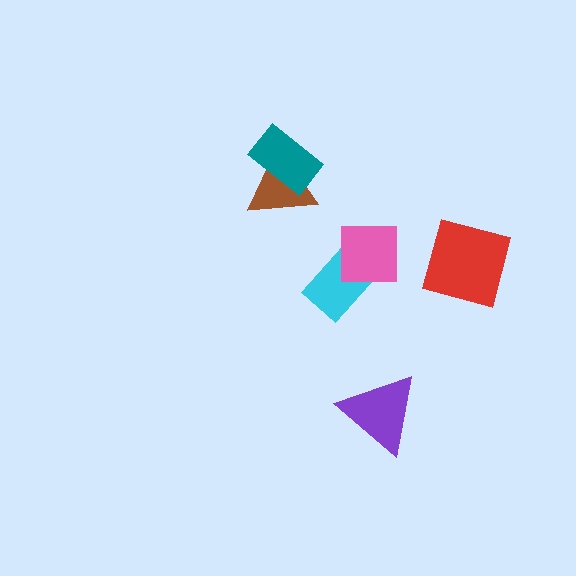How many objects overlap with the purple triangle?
0 objects overlap with the purple triangle.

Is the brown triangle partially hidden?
Yes, it is partially covered by another shape.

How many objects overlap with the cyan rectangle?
1 object overlaps with the cyan rectangle.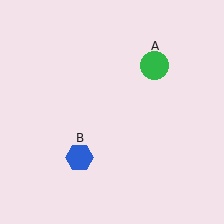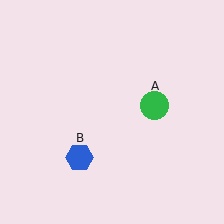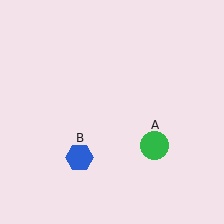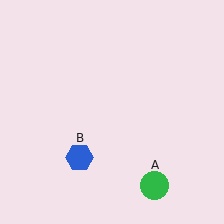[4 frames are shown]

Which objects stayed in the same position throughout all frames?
Blue hexagon (object B) remained stationary.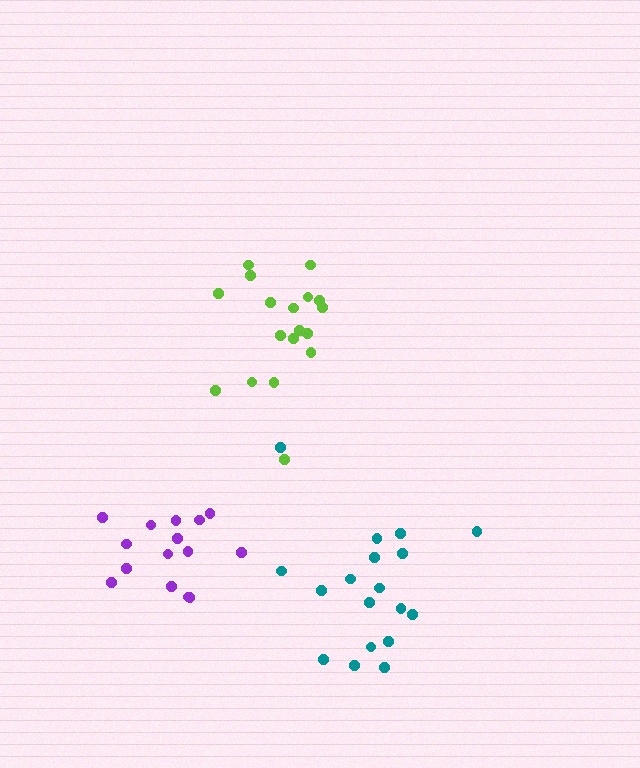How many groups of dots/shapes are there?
There are 3 groups.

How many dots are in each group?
Group 1: 15 dots, Group 2: 18 dots, Group 3: 18 dots (51 total).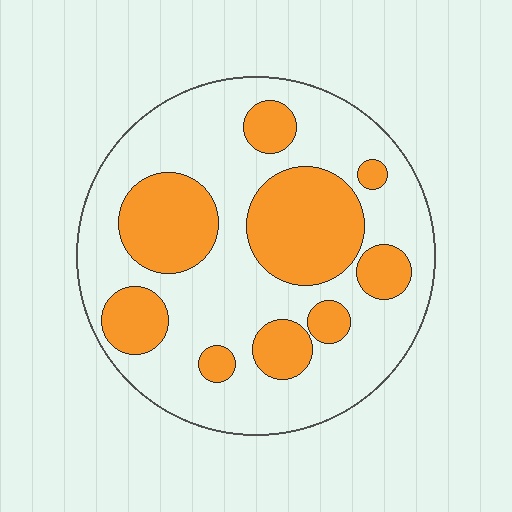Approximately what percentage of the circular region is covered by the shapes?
Approximately 35%.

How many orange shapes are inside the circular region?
9.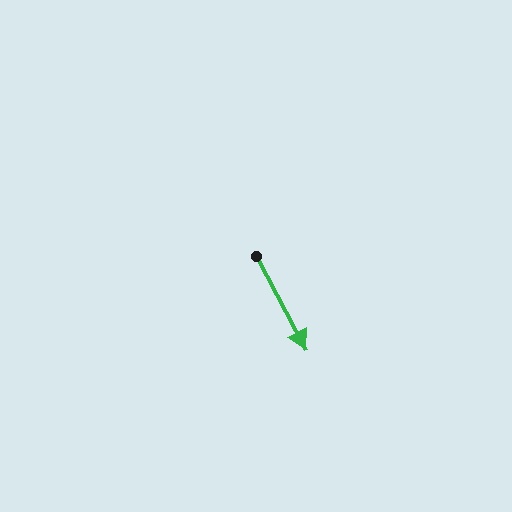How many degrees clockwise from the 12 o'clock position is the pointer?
Approximately 152 degrees.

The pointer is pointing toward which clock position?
Roughly 5 o'clock.